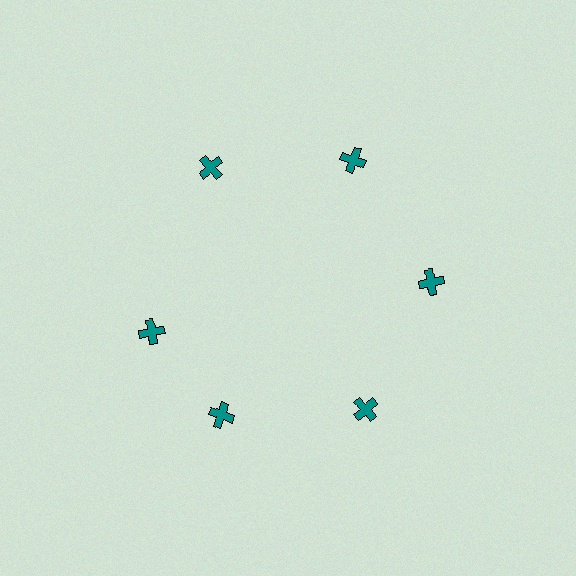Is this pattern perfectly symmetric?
No. The 6 teal crosses are arranged in a ring, but one element near the 9 o'clock position is rotated out of alignment along the ring, breaking the 6-fold rotational symmetry.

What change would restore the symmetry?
The symmetry would be restored by rotating it back into even spacing with its neighbors so that all 6 crosses sit at equal angles and equal distance from the center.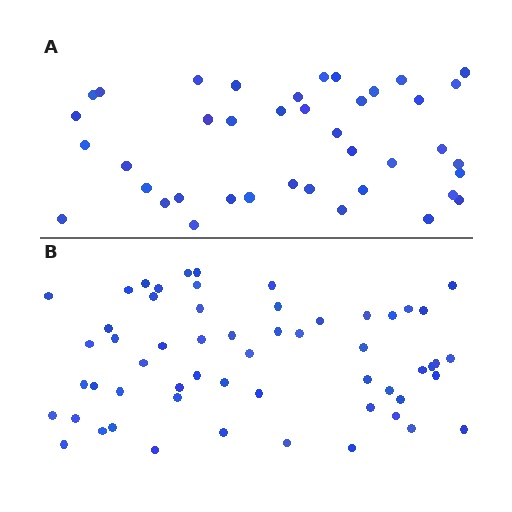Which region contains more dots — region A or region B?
Region B (the bottom region) has more dots.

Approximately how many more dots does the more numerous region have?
Region B has approximately 15 more dots than region A.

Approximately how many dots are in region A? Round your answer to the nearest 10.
About 40 dots.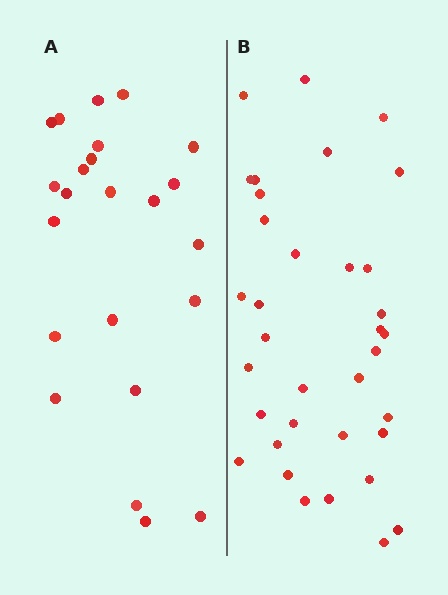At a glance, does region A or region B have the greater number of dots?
Region B (the right region) has more dots.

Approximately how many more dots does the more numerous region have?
Region B has roughly 12 or so more dots than region A.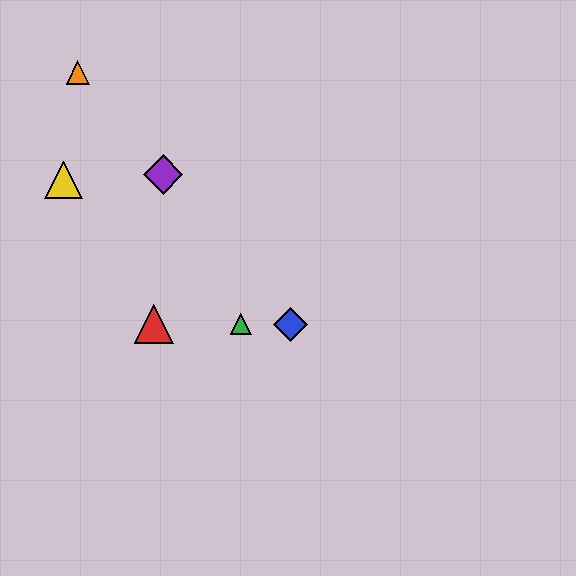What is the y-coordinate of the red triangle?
The red triangle is at y≈324.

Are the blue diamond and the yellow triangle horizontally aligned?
No, the blue diamond is at y≈324 and the yellow triangle is at y≈180.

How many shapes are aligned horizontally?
3 shapes (the red triangle, the blue diamond, the green triangle) are aligned horizontally.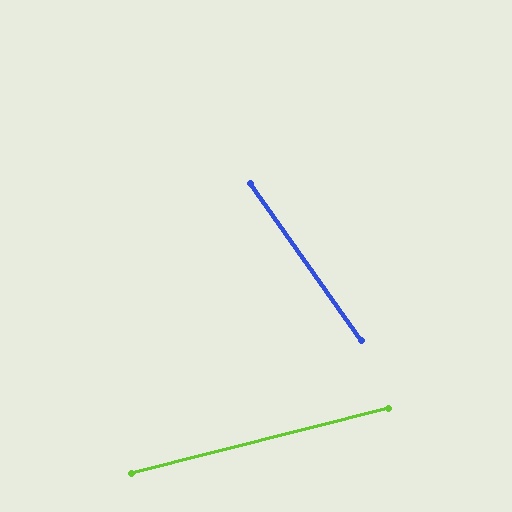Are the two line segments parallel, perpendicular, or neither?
Neither parallel nor perpendicular — they differ by about 69°.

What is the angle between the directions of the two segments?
Approximately 69 degrees.